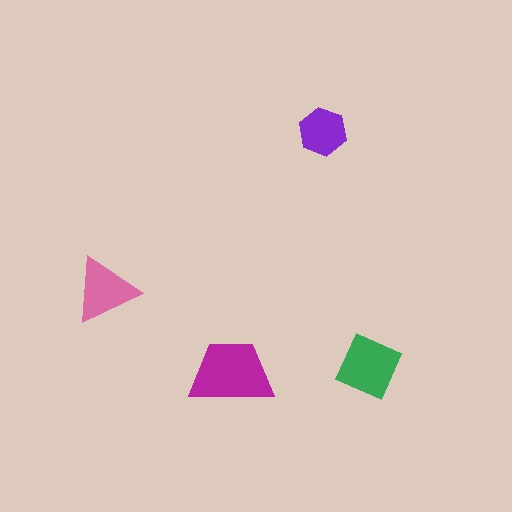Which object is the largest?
The magenta trapezoid.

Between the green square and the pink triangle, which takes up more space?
The green square.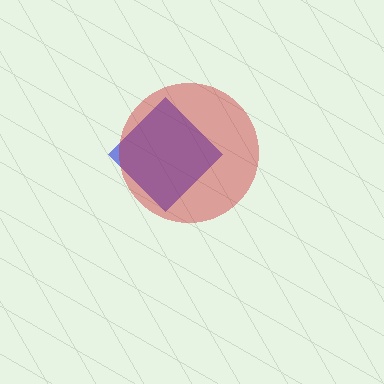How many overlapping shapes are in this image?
There are 2 overlapping shapes in the image.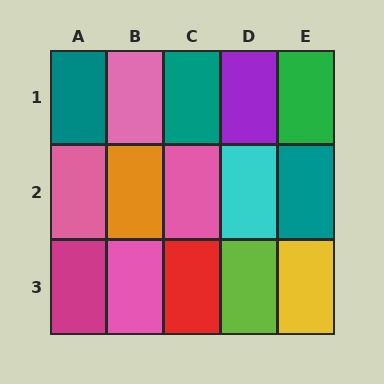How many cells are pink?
4 cells are pink.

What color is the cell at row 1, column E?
Green.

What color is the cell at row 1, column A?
Teal.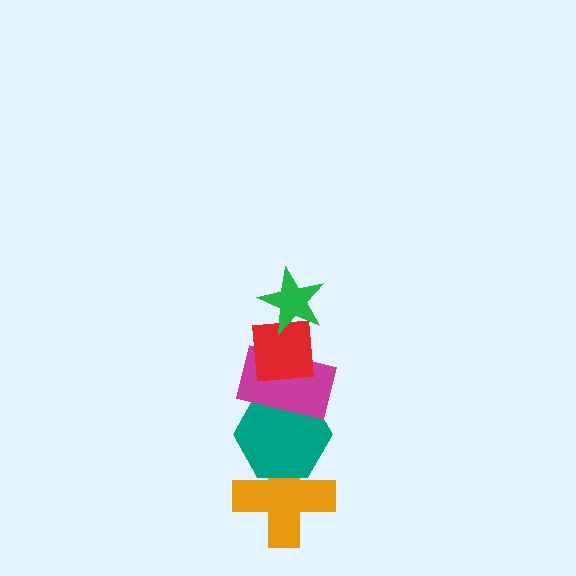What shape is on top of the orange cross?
The teal hexagon is on top of the orange cross.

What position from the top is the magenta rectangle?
The magenta rectangle is 3rd from the top.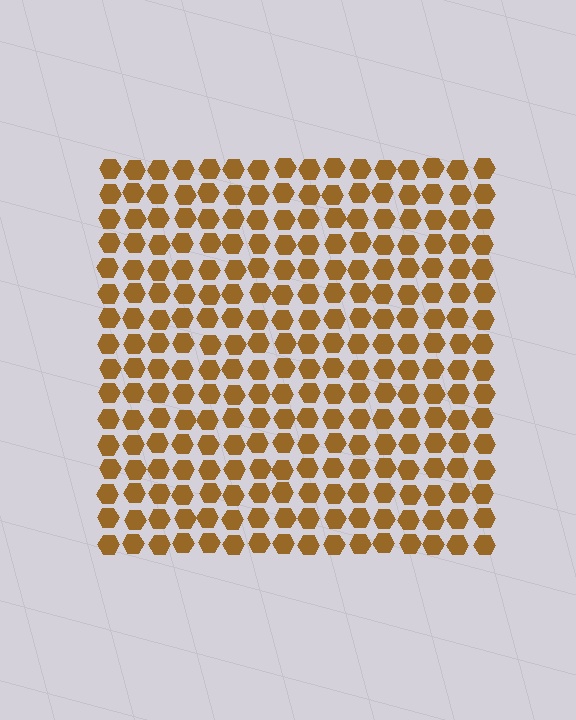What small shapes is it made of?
It is made of small hexagons.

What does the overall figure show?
The overall figure shows a square.